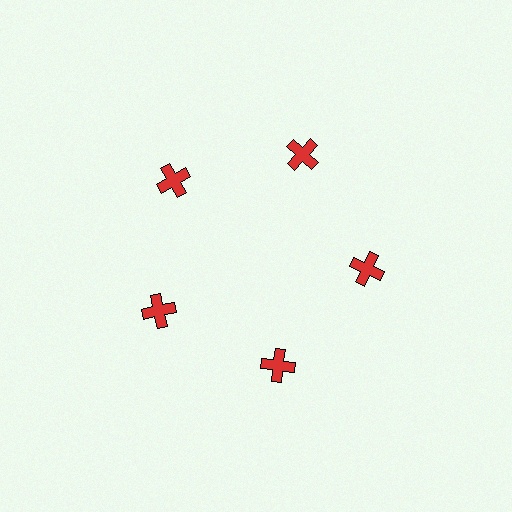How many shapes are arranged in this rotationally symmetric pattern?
There are 5 shapes, arranged in 5 groups of 1.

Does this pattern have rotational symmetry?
Yes, this pattern has 5-fold rotational symmetry. It looks the same after rotating 72 degrees around the center.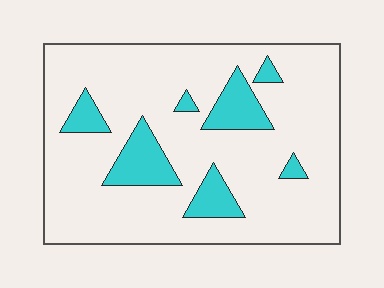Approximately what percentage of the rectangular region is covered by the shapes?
Approximately 15%.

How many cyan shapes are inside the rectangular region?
7.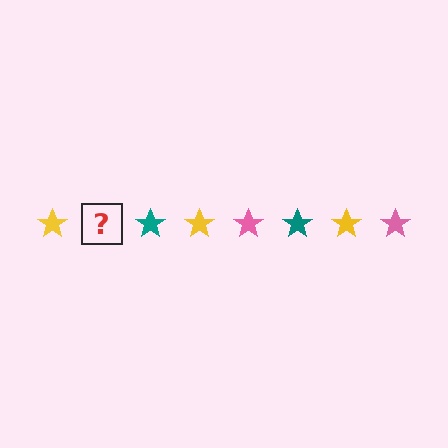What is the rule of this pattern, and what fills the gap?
The rule is that the pattern cycles through yellow, pink, teal stars. The gap should be filled with a pink star.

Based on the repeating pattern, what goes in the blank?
The blank should be a pink star.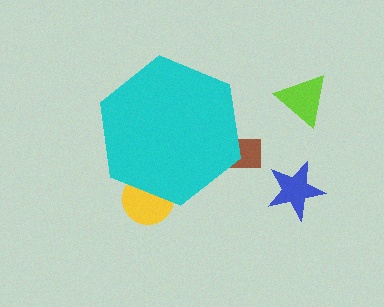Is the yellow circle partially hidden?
Yes, the yellow circle is partially hidden behind the cyan hexagon.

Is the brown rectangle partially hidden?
Yes, the brown rectangle is partially hidden behind the cyan hexagon.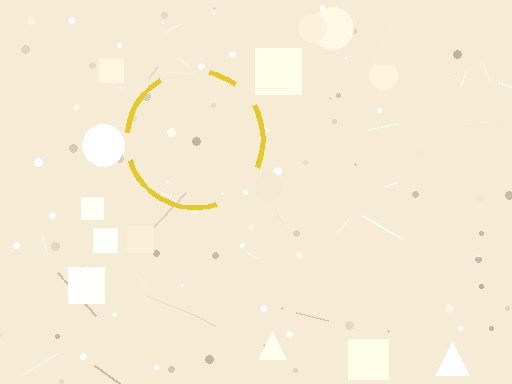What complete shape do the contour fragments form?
The contour fragments form a circle.